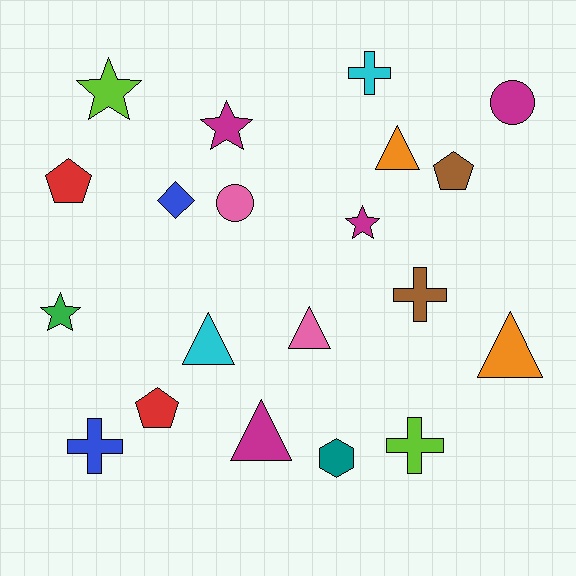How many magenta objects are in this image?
There are 4 magenta objects.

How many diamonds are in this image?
There is 1 diamond.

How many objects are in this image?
There are 20 objects.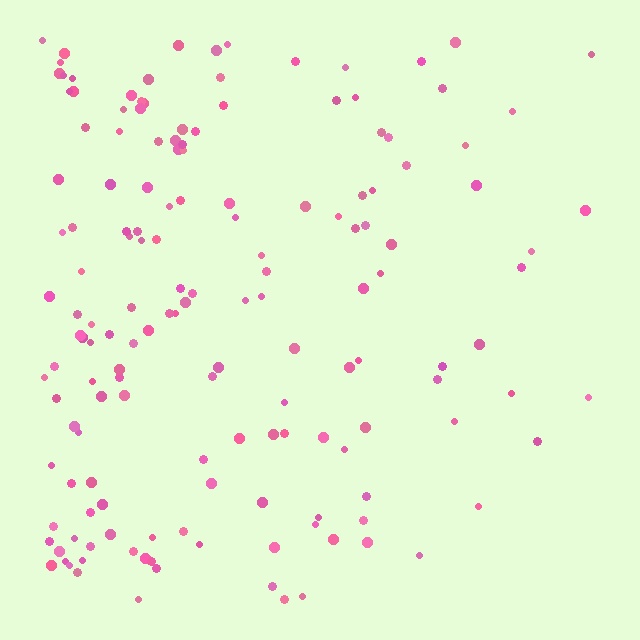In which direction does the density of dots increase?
From right to left, with the left side densest.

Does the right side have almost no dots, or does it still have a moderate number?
Still a moderate number, just noticeably fewer than the left.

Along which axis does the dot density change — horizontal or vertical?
Horizontal.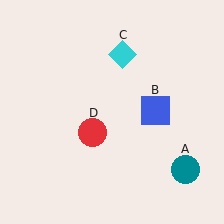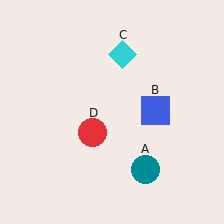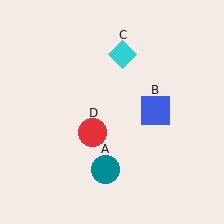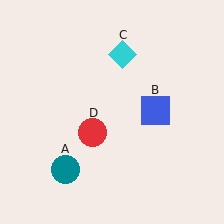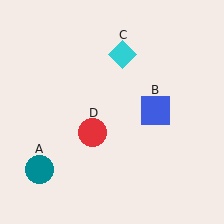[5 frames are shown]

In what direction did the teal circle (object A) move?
The teal circle (object A) moved left.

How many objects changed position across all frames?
1 object changed position: teal circle (object A).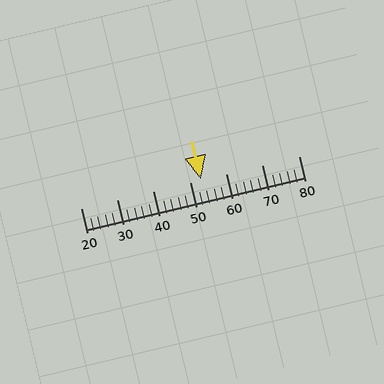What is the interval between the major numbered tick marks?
The major tick marks are spaced 10 units apart.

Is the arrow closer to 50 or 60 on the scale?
The arrow is closer to 50.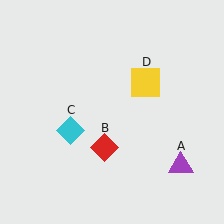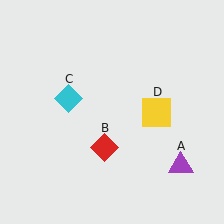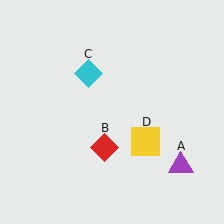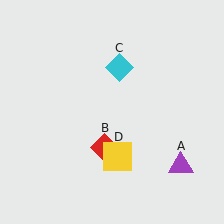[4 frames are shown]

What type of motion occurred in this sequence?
The cyan diamond (object C), yellow square (object D) rotated clockwise around the center of the scene.